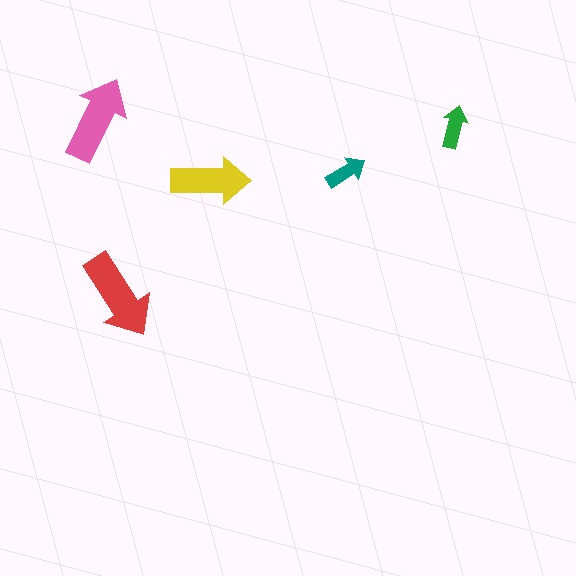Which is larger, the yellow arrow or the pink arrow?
The pink one.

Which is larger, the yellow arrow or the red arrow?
The red one.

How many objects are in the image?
There are 5 objects in the image.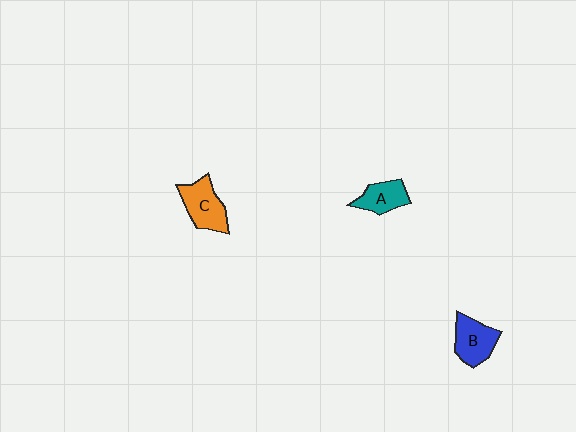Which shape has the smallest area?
Shape A (teal).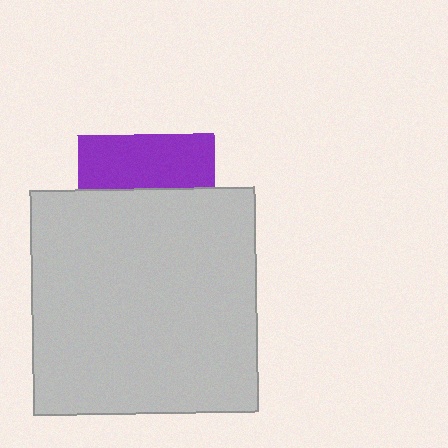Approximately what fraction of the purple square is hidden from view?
Roughly 60% of the purple square is hidden behind the light gray square.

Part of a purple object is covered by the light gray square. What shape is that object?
It is a square.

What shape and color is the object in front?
The object in front is a light gray square.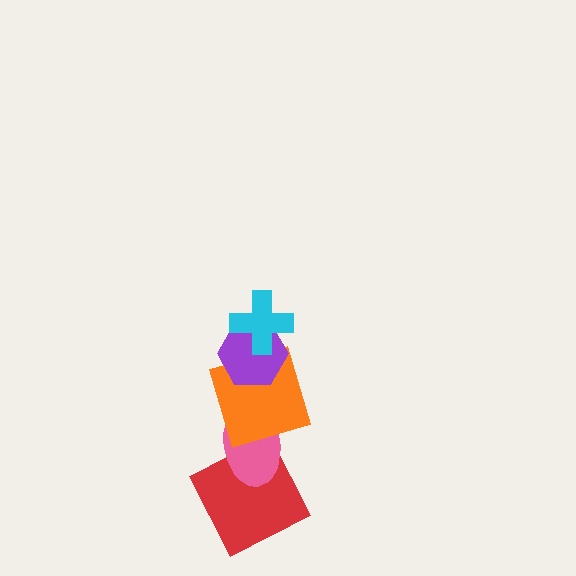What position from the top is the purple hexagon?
The purple hexagon is 2nd from the top.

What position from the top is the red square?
The red square is 5th from the top.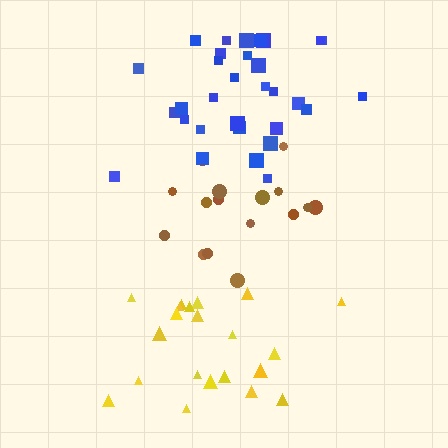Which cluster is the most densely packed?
Blue.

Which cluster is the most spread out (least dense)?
Brown.